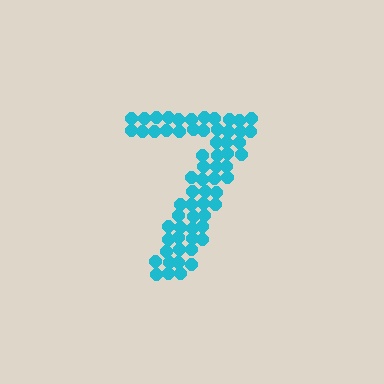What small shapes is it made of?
It is made of small circles.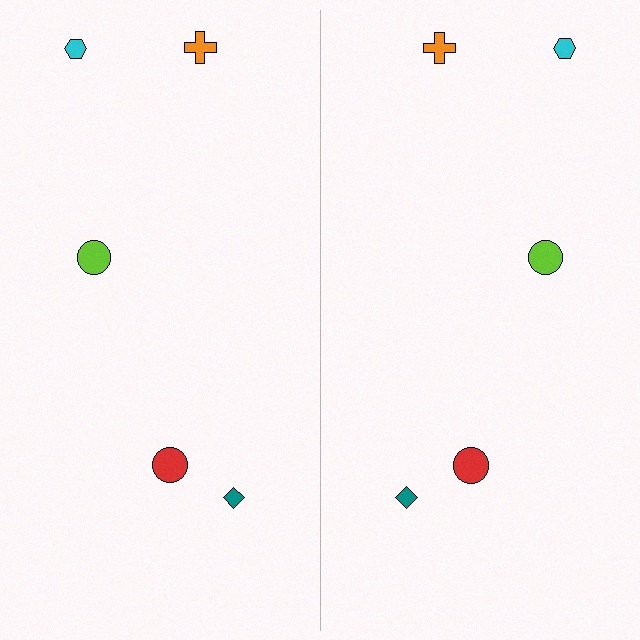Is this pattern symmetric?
Yes, this pattern has bilateral (reflection) symmetry.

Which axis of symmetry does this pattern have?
The pattern has a vertical axis of symmetry running through the center of the image.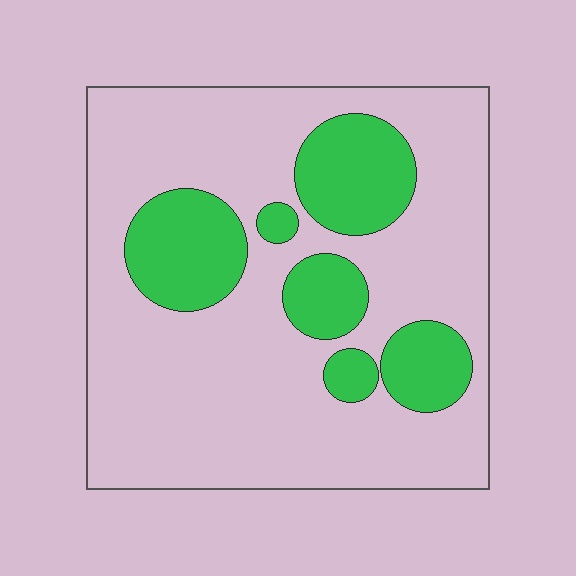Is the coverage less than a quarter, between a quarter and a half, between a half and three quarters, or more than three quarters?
Less than a quarter.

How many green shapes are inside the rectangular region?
6.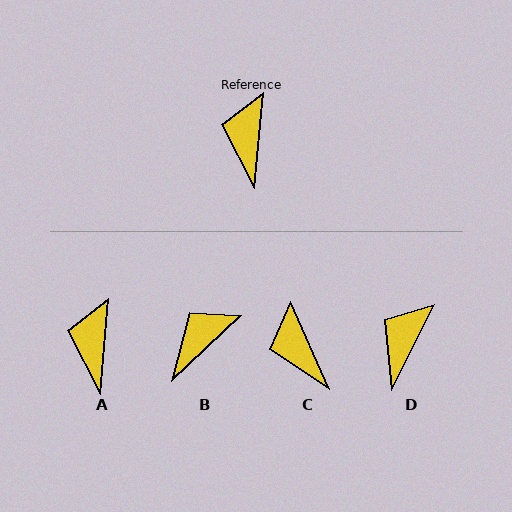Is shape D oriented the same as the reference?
No, it is off by about 21 degrees.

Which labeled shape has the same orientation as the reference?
A.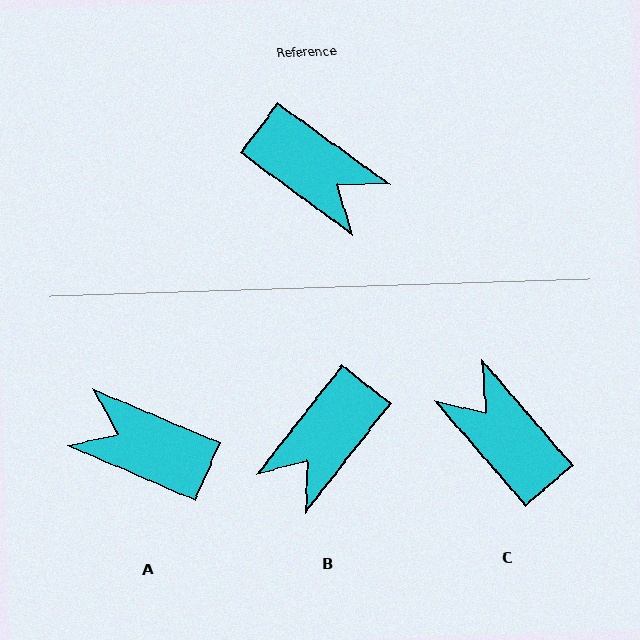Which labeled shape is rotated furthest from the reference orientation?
A, about 167 degrees away.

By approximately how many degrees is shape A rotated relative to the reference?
Approximately 167 degrees clockwise.